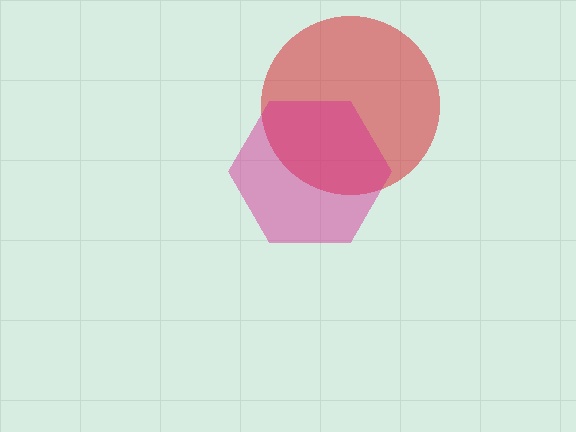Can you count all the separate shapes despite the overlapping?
Yes, there are 2 separate shapes.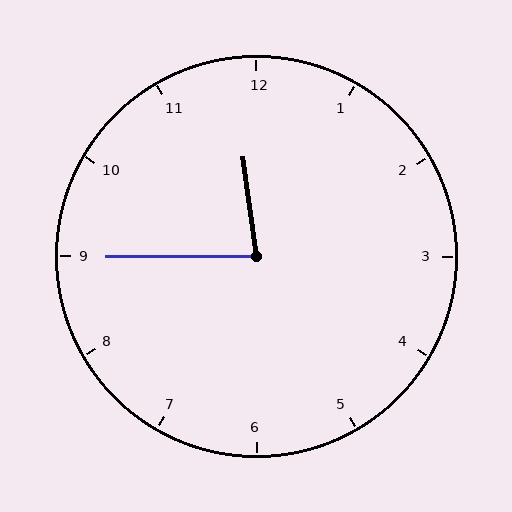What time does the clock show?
11:45.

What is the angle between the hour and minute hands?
Approximately 82 degrees.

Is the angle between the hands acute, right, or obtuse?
It is acute.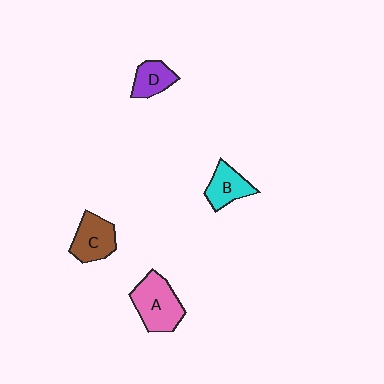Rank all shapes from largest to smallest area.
From largest to smallest: A (pink), C (brown), B (cyan), D (purple).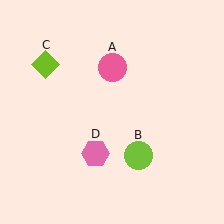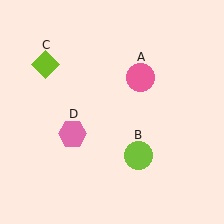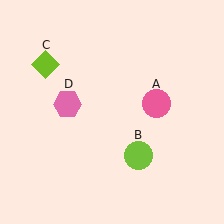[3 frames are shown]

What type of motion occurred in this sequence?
The pink circle (object A), pink hexagon (object D) rotated clockwise around the center of the scene.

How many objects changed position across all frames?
2 objects changed position: pink circle (object A), pink hexagon (object D).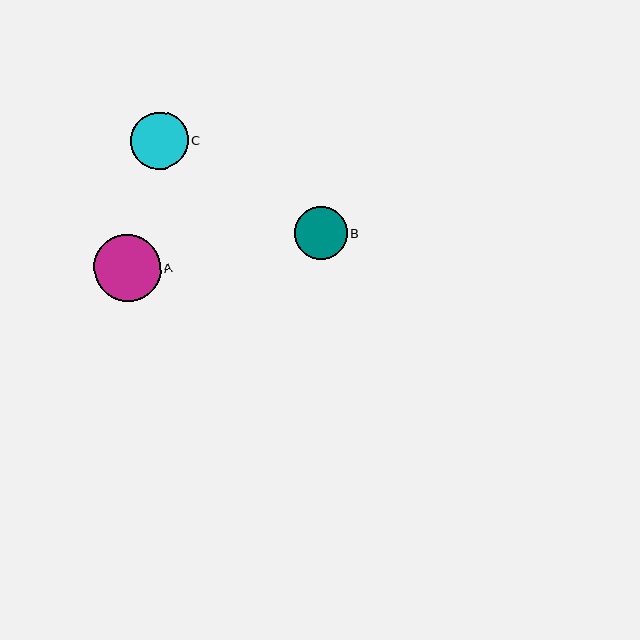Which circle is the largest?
Circle A is the largest with a size of approximately 66 pixels.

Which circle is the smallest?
Circle B is the smallest with a size of approximately 53 pixels.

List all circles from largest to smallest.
From largest to smallest: A, C, B.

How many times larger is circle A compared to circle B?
Circle A is approximately 1.3 times the size of circle B.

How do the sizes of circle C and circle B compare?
Circle C and circle B are approximately the same size.